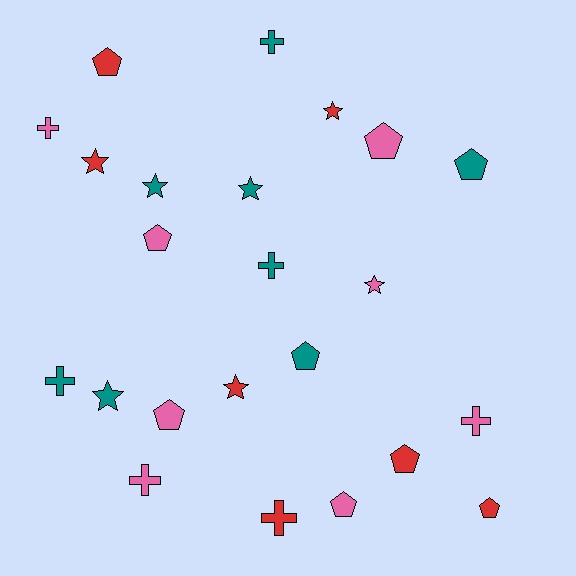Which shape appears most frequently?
Pentagon, with 9 objects.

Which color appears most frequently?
Pink, with 8 objects.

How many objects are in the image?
There are 23 objects.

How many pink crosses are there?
There are 3 pink crosses.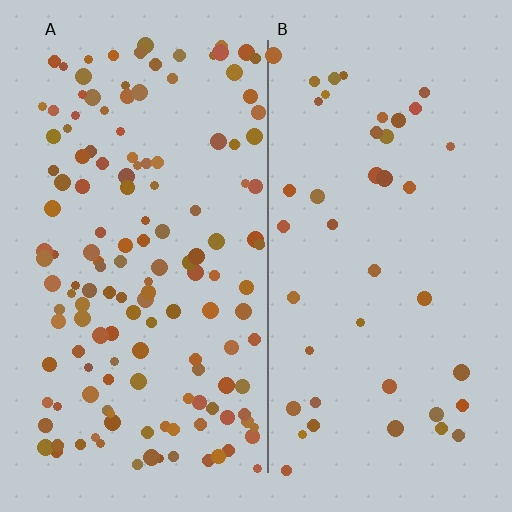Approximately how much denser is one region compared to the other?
Approximately 3.4× — region A over region B.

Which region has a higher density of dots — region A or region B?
A (the left).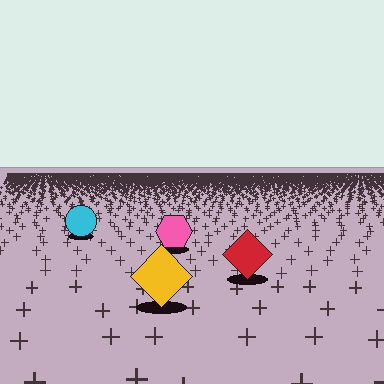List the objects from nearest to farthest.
From nearest to farthest: the yellow diamond, the red diamond, the pink hexagon, the cyan circle.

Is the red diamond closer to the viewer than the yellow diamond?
No. The yellow diamond is closer — you can tell from the texture gradient: the ground texture is coarser near it.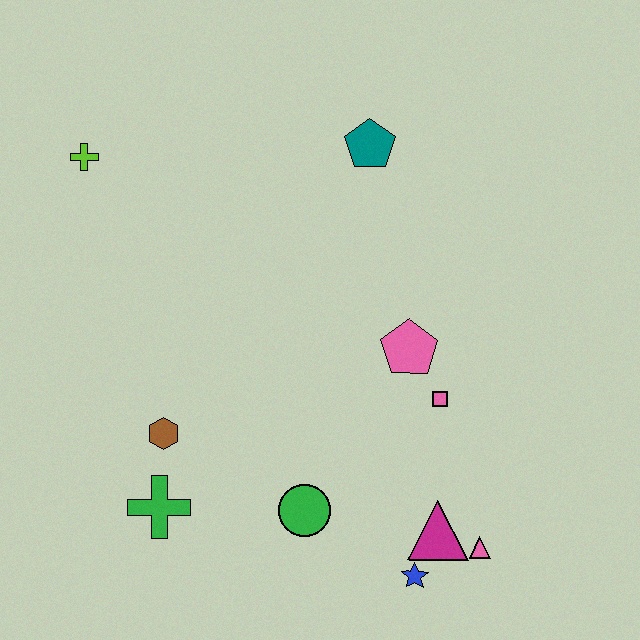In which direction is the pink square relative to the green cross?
The pink square is to the right of the green cross.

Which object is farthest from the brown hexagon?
The teal pentagon is farthest from the brown hexagon.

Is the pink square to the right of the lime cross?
Yes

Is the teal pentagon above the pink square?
Yes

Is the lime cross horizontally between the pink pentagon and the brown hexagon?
No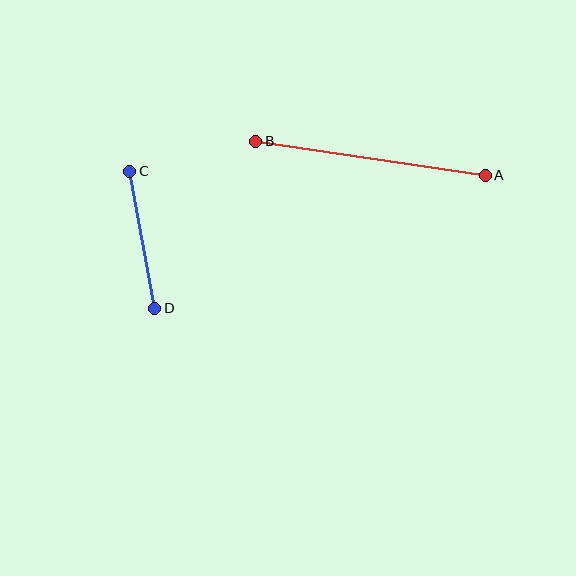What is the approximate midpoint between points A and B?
The midpoint is at approximately (371, 158) pixels.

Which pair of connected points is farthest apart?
Points A and B are farthest apart.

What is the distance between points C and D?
The distance is approximately 140 pixels.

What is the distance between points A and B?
The distance is approximately 232 pixels.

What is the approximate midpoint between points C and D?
The midpoint is at approximately (142, 240) pixels.